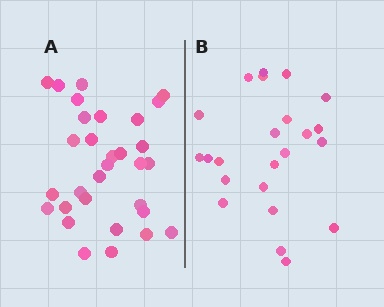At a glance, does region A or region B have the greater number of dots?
Region A (the left region) has more dots.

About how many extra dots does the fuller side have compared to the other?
Region A has roughly 8 or so more dots than region B.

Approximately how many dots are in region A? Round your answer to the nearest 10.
About 30 dots. (The exact count is 31, which rounds to 30.)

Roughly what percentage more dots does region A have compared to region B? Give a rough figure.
About 35% more.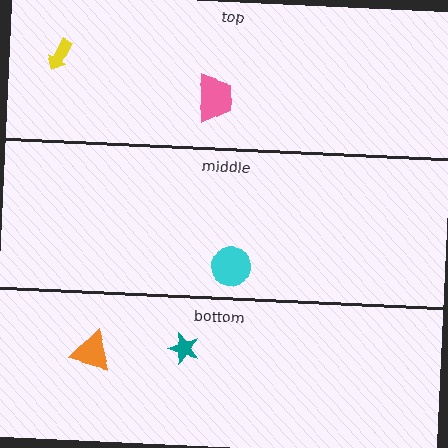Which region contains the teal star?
The bottom region.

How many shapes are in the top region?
2.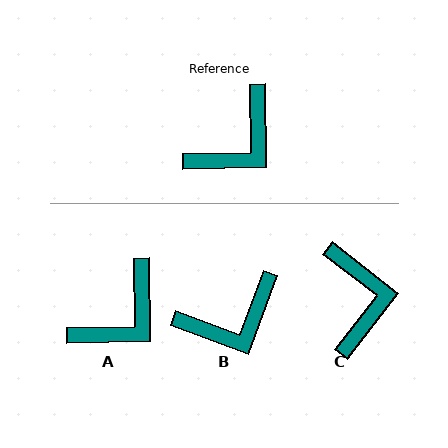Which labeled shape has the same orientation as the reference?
A.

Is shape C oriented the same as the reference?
No, it is off by about 51 degrees.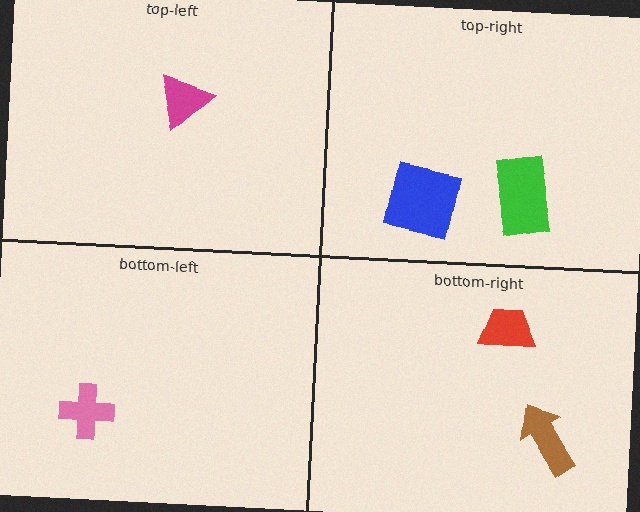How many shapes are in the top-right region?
2.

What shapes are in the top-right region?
The blue square, the green rectangle.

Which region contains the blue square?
The top-right region.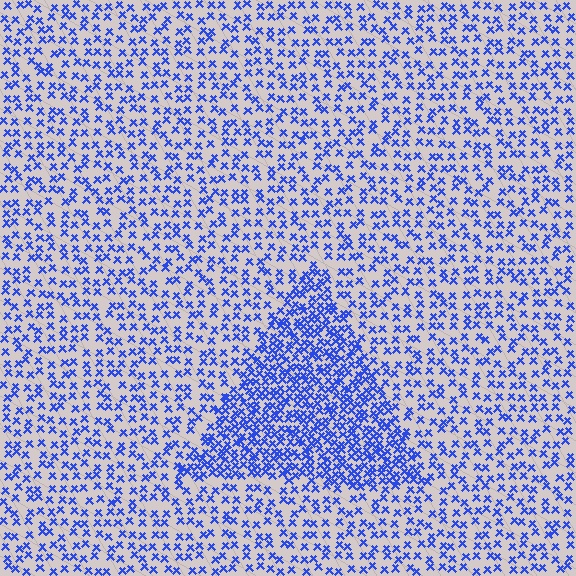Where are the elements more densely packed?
The elements are more densely packed inside the triangle boundary.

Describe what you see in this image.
The image contains small blue elements arranged at two different densities. A triangle-shaped region is visible where the elements are more densely packed than the surrounding area.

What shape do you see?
I see a triangle.